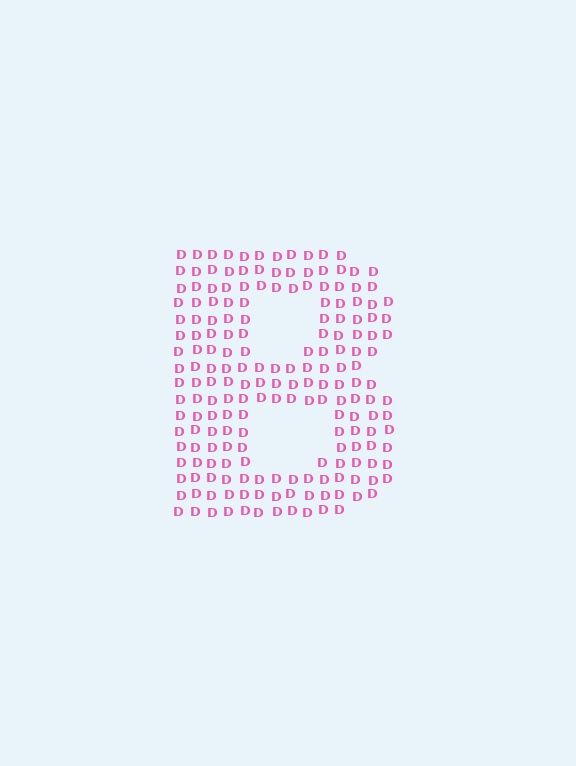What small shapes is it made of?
It is made of small letter D's.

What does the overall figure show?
The overall figure shows the letter B.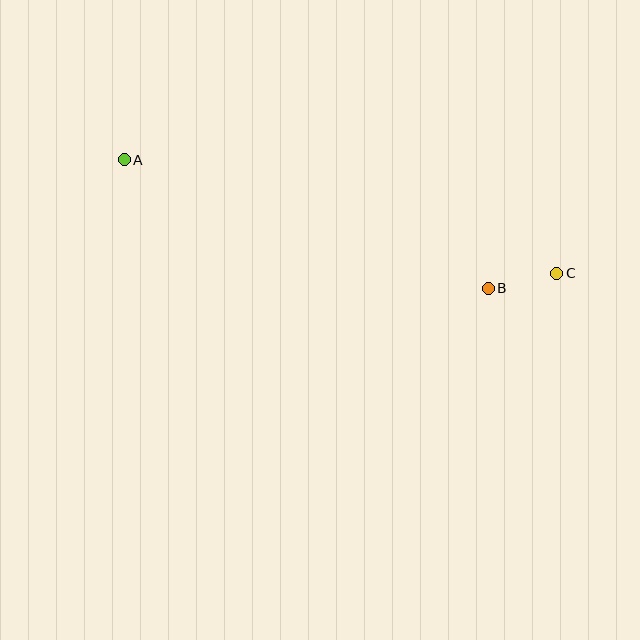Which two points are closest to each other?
Points B and C are closest to each other.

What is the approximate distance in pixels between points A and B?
The distance between A and B is approximately 386 pixels.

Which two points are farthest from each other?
Points A and C are farthest from each other.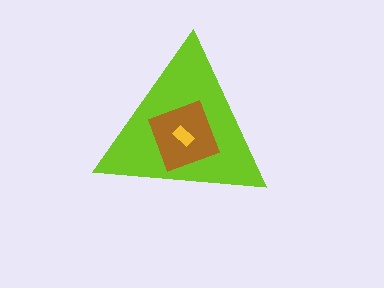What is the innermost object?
The yellow rectangle.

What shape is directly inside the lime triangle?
The brown diamond.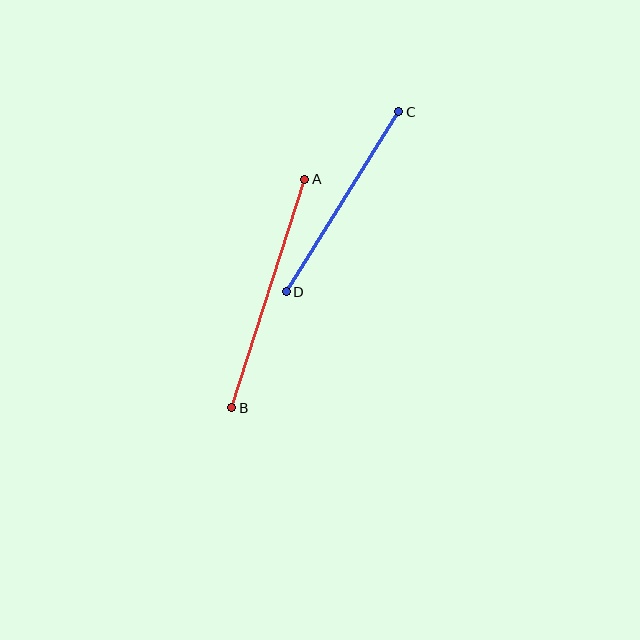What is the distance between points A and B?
The distance is approximately 240 pixels.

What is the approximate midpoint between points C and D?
The midpoint is at approximately (342, 202) pixels.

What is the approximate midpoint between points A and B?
The midpoint is at approximately (268, 294) pixels.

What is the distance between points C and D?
The distance is approximately 212 pixels.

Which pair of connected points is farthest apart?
Points A and B are farthest apart.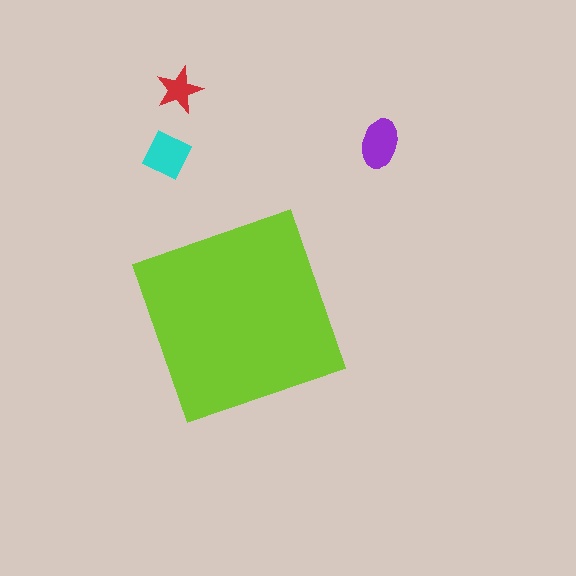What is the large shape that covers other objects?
A lime square.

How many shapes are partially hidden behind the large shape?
0 shapes are partially hidden.